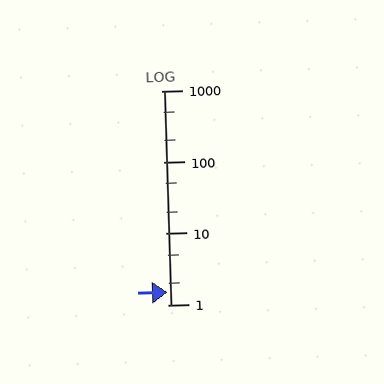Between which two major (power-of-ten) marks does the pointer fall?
The pointer is between 1 and 10.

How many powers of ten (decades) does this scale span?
The scale spans 3 decades, from 1 to 1000.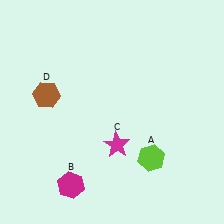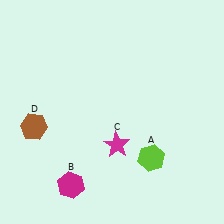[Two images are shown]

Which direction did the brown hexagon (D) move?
The brown hexagon (D) moved down.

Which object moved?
The brown hexagon (D) moved down.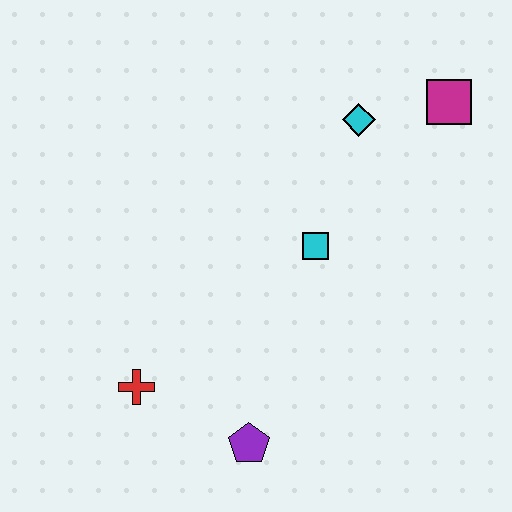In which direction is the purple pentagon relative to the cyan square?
The purple pentagon is below the cyan square.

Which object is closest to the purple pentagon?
The red cross is closest to the purple pentagon.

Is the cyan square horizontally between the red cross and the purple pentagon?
No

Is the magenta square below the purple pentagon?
No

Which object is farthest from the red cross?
The magenta square is farthest from the red cross.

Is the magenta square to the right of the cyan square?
Yes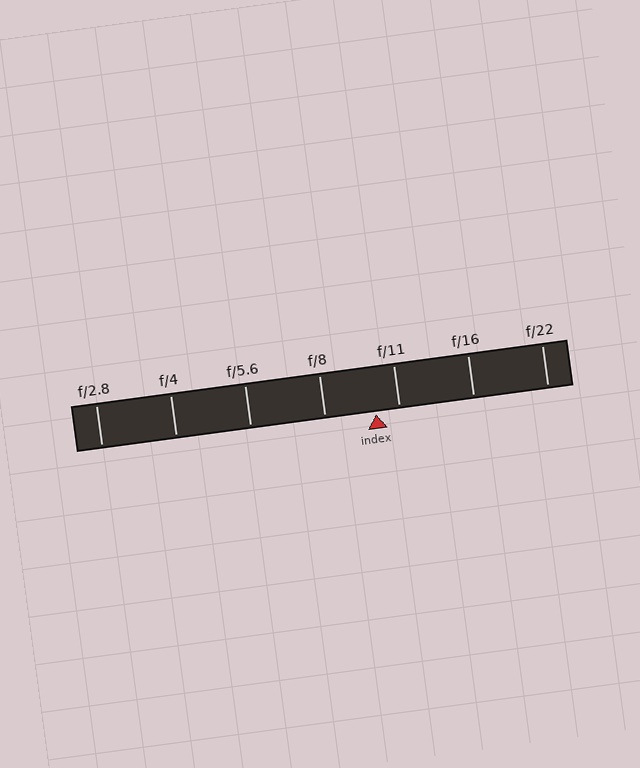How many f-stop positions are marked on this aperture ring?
There are 7 f-stop positions marked.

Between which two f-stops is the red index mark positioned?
The index mark is between f/8 and f/11.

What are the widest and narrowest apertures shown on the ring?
The widest aperture shown is f/2.8 and the narrowest is f/22.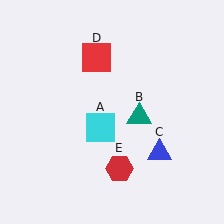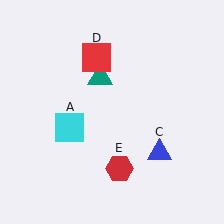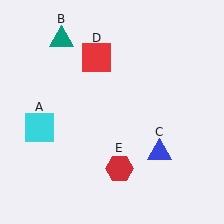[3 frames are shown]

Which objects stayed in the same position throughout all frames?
Blue triangle (object C) and red square (object D) and red hexagon (object E) remained stationary.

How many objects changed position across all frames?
2 objects changed position: cyan square (object A), teal triangle (object B).